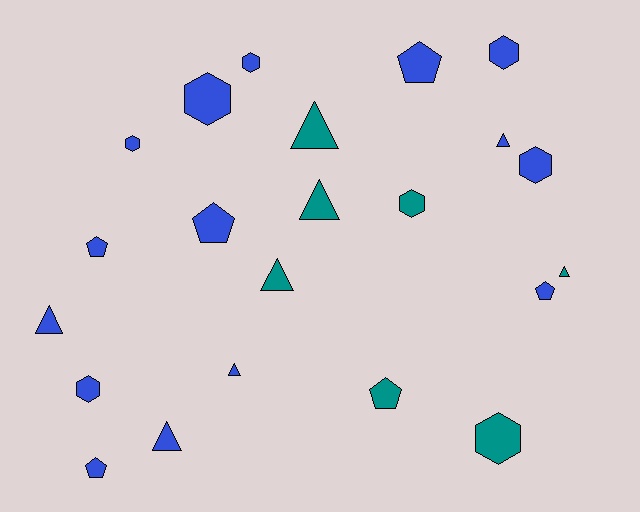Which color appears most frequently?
Blue, with 15 objects.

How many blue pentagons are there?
There are 5 blue pentagons.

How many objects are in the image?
There are 22 objects.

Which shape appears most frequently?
Triangle, with 8 objects.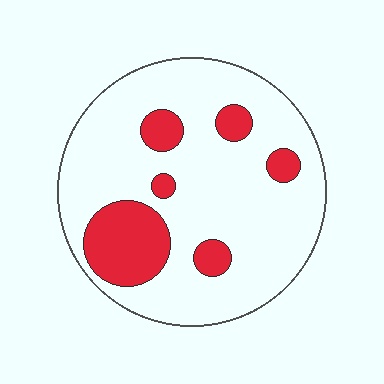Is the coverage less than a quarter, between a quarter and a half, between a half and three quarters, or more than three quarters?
Less than a quarter.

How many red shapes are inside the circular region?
6.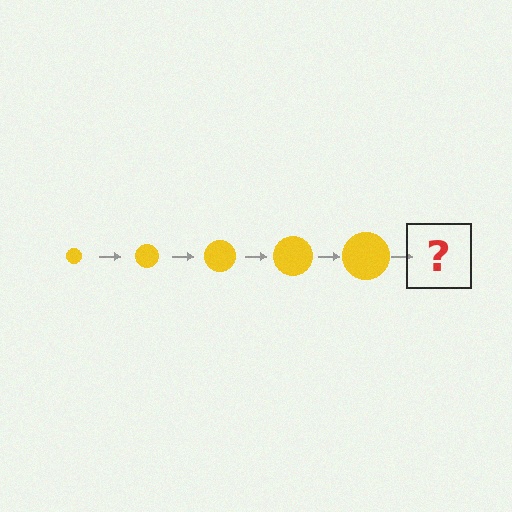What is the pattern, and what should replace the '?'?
The pattern is that the circle gets progressively larger each step. The '?' should be a yellow circle, larger than the previous one.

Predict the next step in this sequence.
The next step is a yellow circle, larger than the previous one.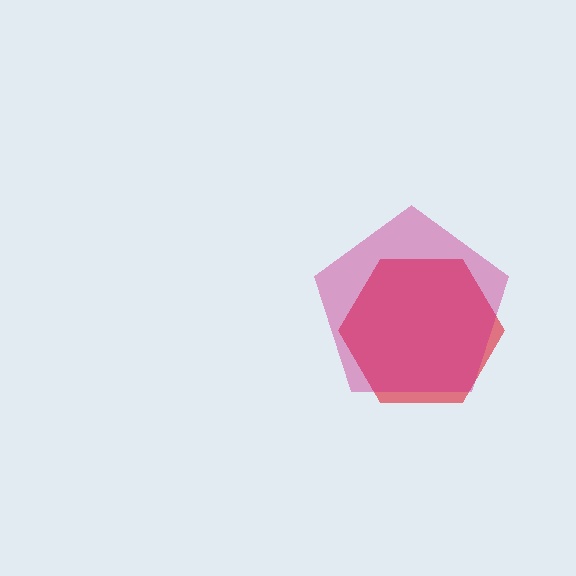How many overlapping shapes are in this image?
There are 2 overlapping shapes in the image.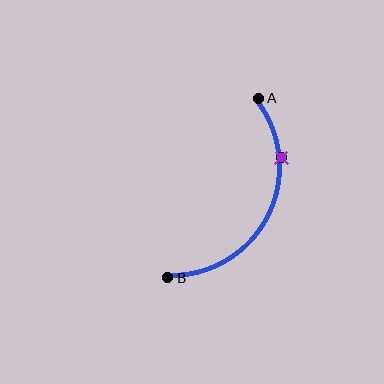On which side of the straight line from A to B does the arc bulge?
The arc bulges to the right of the straight line connecting A and B.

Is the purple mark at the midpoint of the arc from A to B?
No. The purple mark lies on the arc but is closer to endpoint A. The arc midpoint would be at the point on the curve equidistant along the arc from both A and B.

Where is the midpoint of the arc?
The arc midpoint is the point on the curve farthest from the straight line joining A and B. It sits to the right of that line.